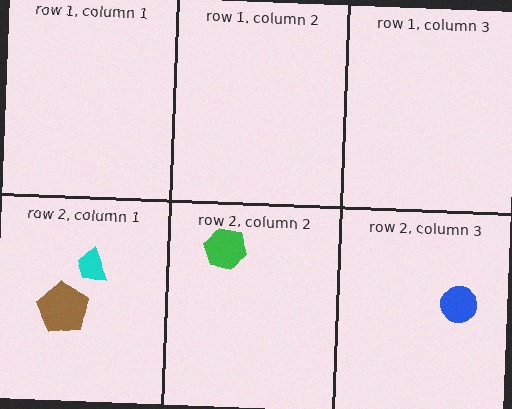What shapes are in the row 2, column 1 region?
The cyan trapezoid, the brown pentagon.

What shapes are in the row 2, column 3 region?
The blue circle.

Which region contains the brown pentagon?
The row 2, column 1 region.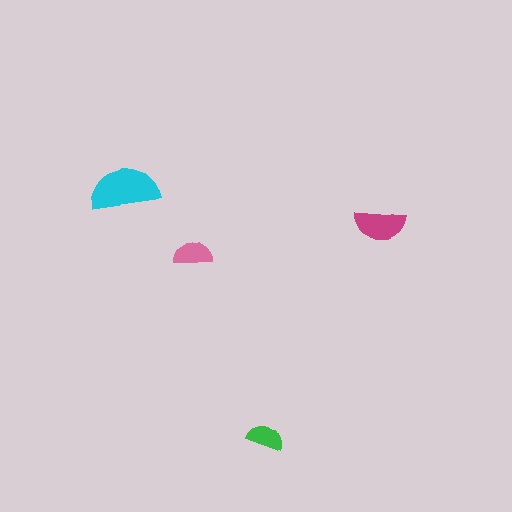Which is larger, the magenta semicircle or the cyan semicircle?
The cyan one.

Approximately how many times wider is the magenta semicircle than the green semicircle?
About 1.5 times wider.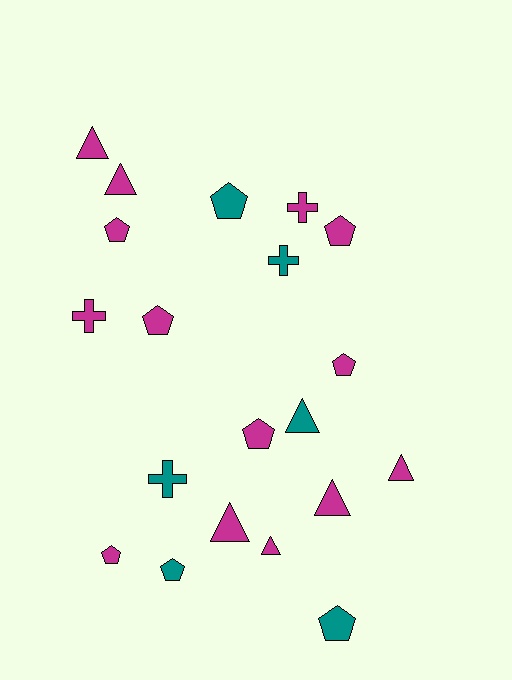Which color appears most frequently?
Magenta, with 14 objects.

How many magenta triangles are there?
There are 6 magenta triangles.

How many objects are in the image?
There are 20 objects.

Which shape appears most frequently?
Pentagon, with 9 objects.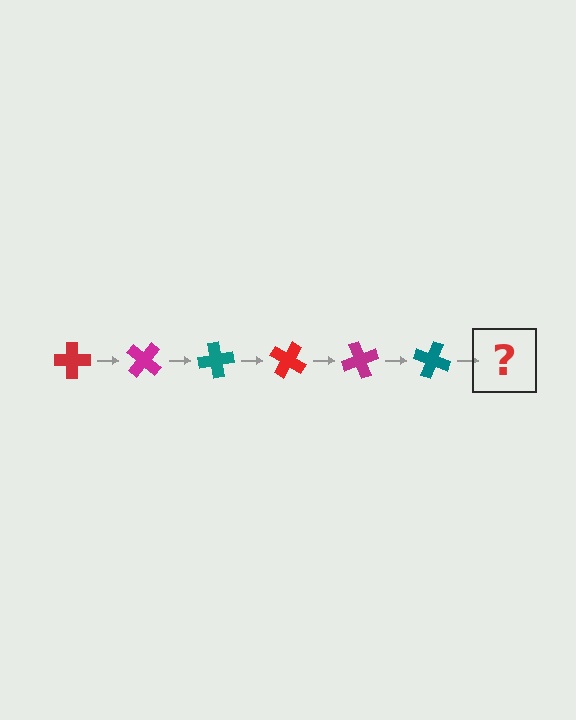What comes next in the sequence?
The next element should be a red cross, rotated 240 degrees from the start.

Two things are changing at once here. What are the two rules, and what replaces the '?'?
The two rules are that it rotates 40 degrees each step and the color cycles through red, magenta, and teal. The '?' should be a red cross, rotated 240 degrees from the start.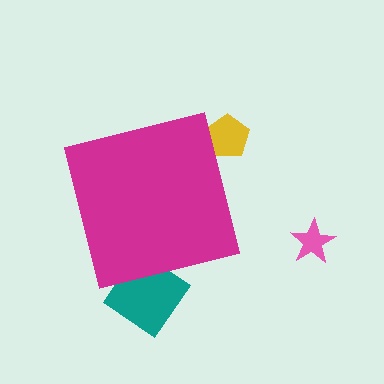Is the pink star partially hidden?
No, the pink star is fully visible.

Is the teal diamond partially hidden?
Yes, the teal diamond is partially hidden behind the magenta square.